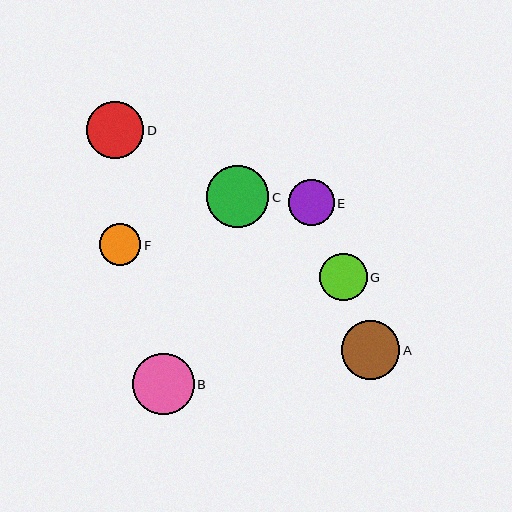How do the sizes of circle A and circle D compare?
Circle A and circle D are approximately the same size.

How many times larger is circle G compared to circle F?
Circle G is approximately 1.1 times the size of circle F.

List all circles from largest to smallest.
From largest to smallest: C, B, A, D, G, E, F.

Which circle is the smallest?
Circle F is the smallest with a size of approximately 42 pixels.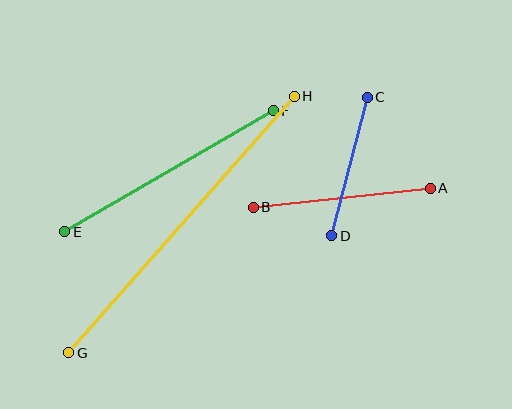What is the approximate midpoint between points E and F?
The midpoint is at approximately (169, 171) pixels.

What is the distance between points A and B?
The distance is approximately 178 pixels.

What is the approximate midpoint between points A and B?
The midpoint is at approximately (342, 198) pixels.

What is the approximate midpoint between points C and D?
The midpoint is at approximately (350, 167) pixels.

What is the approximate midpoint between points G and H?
The midpoint is at approximately (182, 225) pixels.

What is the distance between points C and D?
The distance is approximately 143 pixels.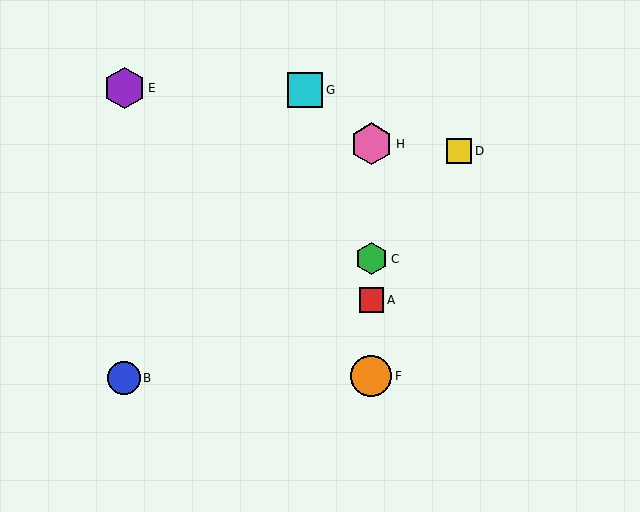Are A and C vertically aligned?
Yes, both are at x≈371.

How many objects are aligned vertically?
4 objects (A, C, F, H) are aligned vertically.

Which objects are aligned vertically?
Objects A, C, F, H are aligned vertically.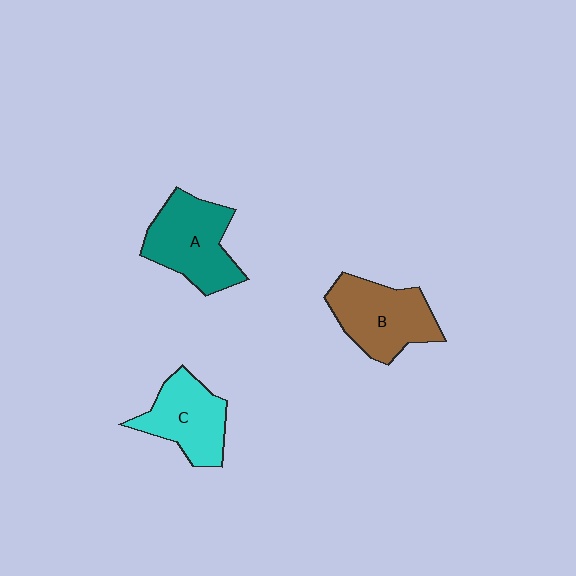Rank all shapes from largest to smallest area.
From largest to smallest: A (teal), B (brown), C (cyan).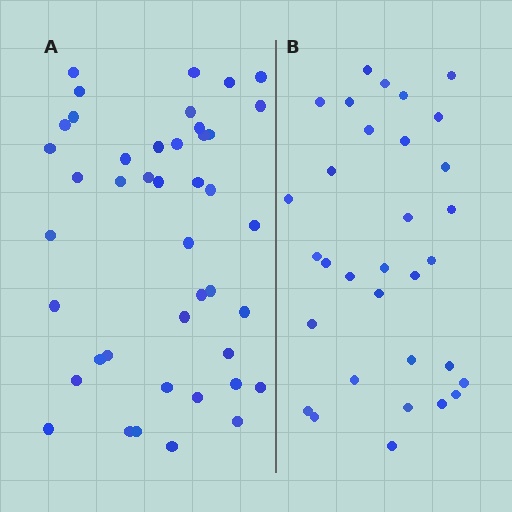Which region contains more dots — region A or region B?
Region A (the left region) has more dots.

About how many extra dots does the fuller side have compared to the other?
Region A has roughly 12 or so more dots than region B.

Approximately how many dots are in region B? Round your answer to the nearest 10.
About 30 dots. (The exact count is 32, which rounds to 30.)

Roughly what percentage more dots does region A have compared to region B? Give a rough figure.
About 35% more.